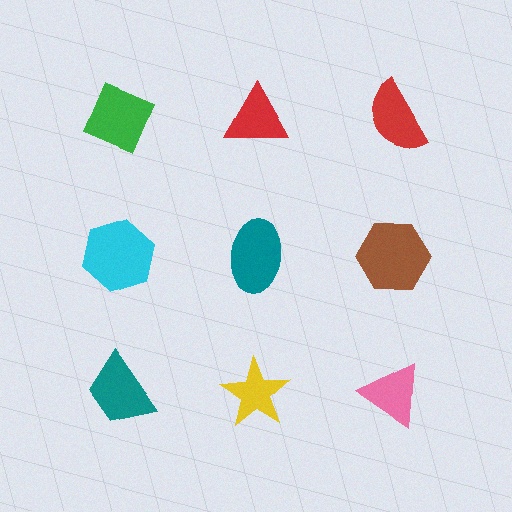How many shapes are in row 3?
3 shapes.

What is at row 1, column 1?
A green diamond.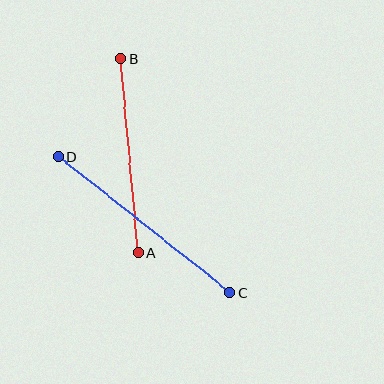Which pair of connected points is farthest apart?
Points C and D are farthest apart.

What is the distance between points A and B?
The distance is approximately 195 pixels.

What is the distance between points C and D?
The distance is approximately 220 pixels.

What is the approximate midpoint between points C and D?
The midpoint is at approximately (144, 224) pixels.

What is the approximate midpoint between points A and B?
The midpoint is at approximately (130, 156) pixels.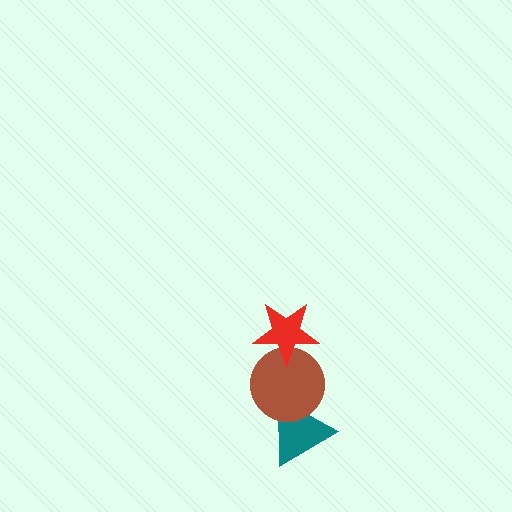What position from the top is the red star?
The red star is 1st from the top.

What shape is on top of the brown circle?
The red star is on top of the brown circle.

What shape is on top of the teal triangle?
The brown circle is on top of the teal triangle.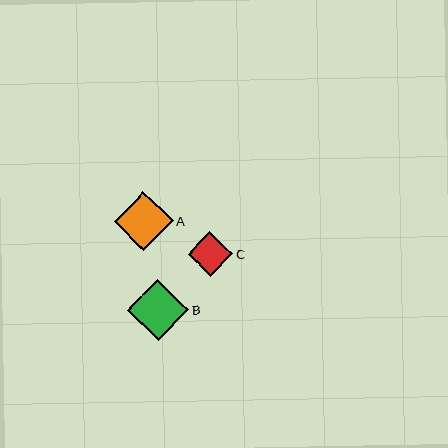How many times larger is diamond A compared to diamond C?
Diamond A is approximately 1.3 times the size of diamond C.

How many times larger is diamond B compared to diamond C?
Diamond B is approximately 1.4 times the size of diamond C.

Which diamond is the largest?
Diamond B is the largest with a size of approximately 61 pixels.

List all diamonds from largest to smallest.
From largest to smallest: B, A, C.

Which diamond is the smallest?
Diamond C is the smallest with a size of approximately 44 pixels.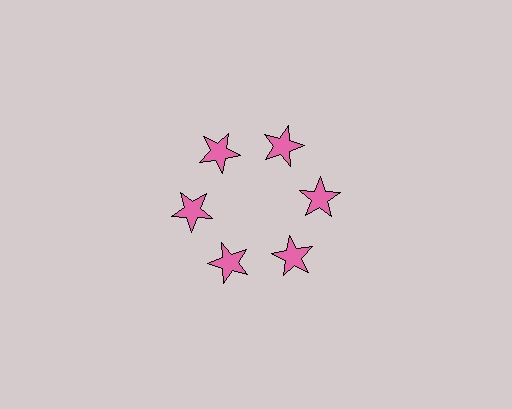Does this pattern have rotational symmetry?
Yes, this pattern has 6-fold rotational symmetry. It looks the same after rotating 60 degrees around the center.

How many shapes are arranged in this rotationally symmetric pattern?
There are 6 shapes, arranged in 6 groups of 1.